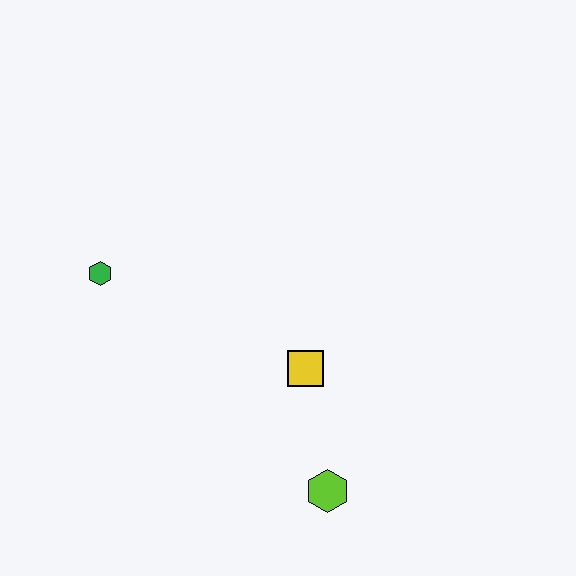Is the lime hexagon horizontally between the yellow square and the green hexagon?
No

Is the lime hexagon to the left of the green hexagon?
No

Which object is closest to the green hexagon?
The yellow square is closest to the green hexagon.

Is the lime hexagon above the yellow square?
No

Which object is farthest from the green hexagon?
The lime hexagon is farthest from the green hexagon.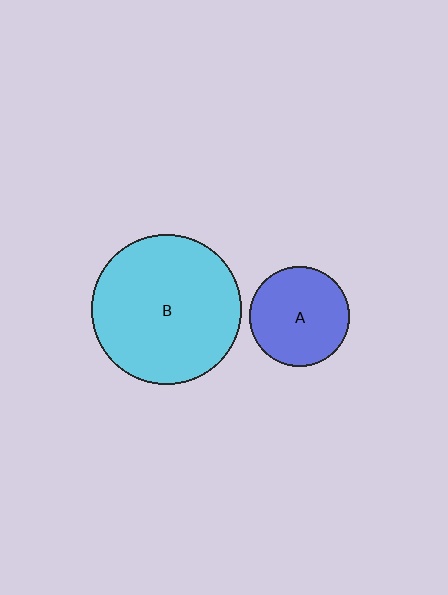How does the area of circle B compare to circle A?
Approximately 2.2 times.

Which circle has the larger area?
Circle B (cyan).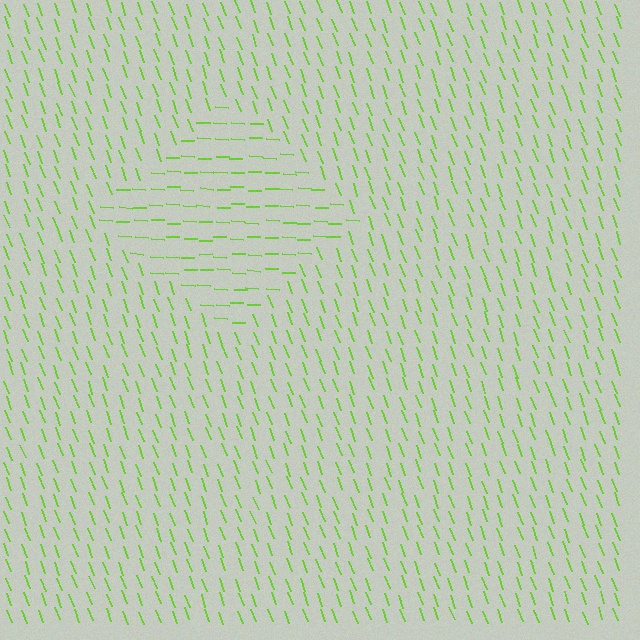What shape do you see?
I see a diamond.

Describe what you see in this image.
The image is filled with small lime line segments. A diamond region in the image has lines oriented differently from the surrounding lines, creating a visible texture boundary.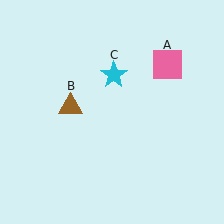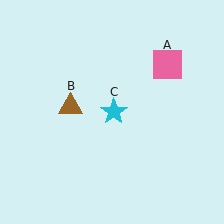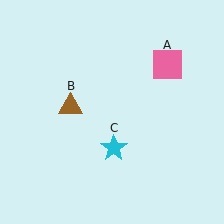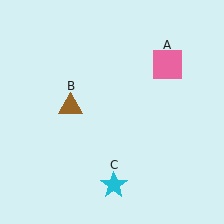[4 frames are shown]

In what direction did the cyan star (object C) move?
The cyan star (object C) moved down.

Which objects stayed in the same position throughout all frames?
Pink square (object A) and brown triangle (object B) remained stationary.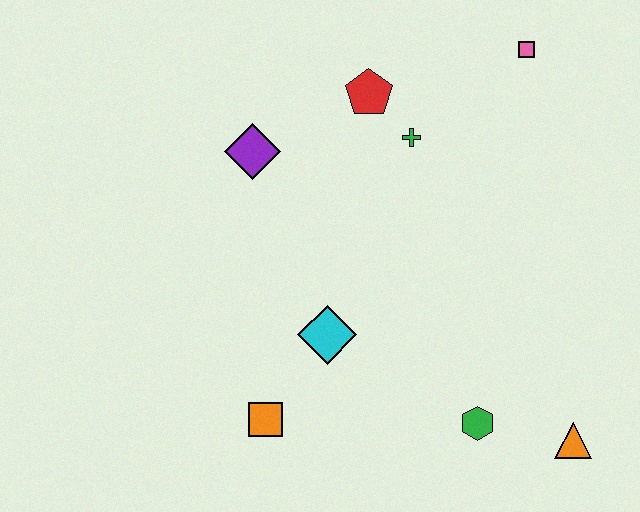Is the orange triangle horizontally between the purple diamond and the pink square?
No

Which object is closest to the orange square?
The cyan diamond is closest to the orange square.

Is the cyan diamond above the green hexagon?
Yes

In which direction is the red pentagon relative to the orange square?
The red pentagon is above the orange square.